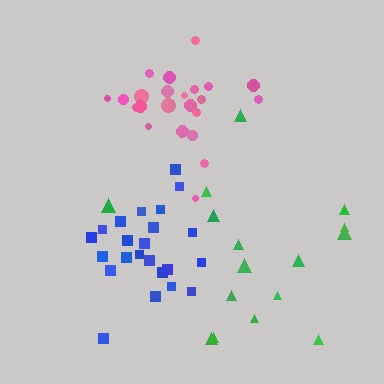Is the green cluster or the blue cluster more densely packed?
Blue.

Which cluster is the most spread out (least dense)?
Green.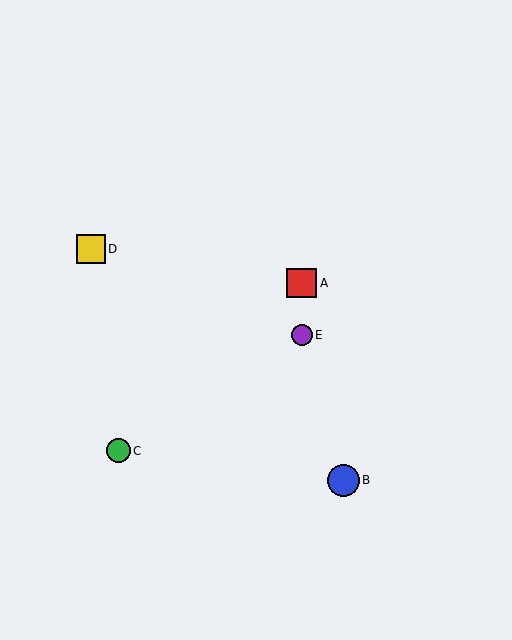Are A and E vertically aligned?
Yes, both are at x≈302.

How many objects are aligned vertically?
2 objects (A, E) are aligned vertically.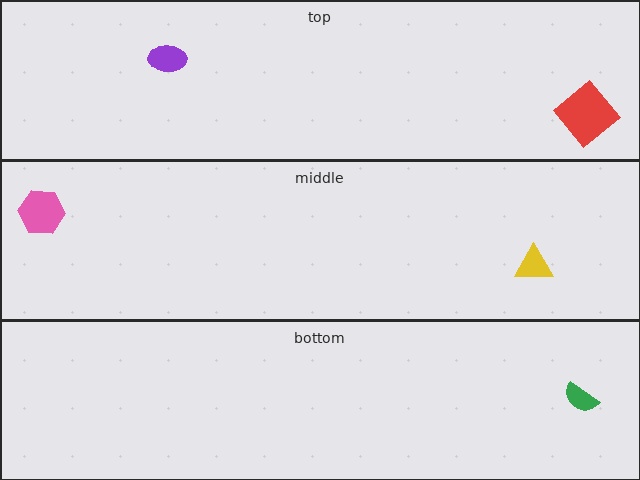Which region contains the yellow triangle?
The middle region.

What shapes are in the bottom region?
The green semicircle.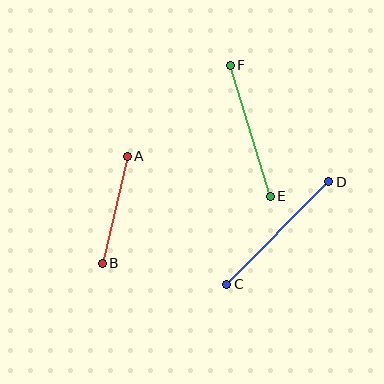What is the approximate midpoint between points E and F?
The midpoint is at approximately (250, 131) pixels.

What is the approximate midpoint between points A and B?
The midpoint is at approximately (115, 210) pixels.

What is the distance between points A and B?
The distance is approximately 110 pixels.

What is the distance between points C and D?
The distance is approximately 145 pixels.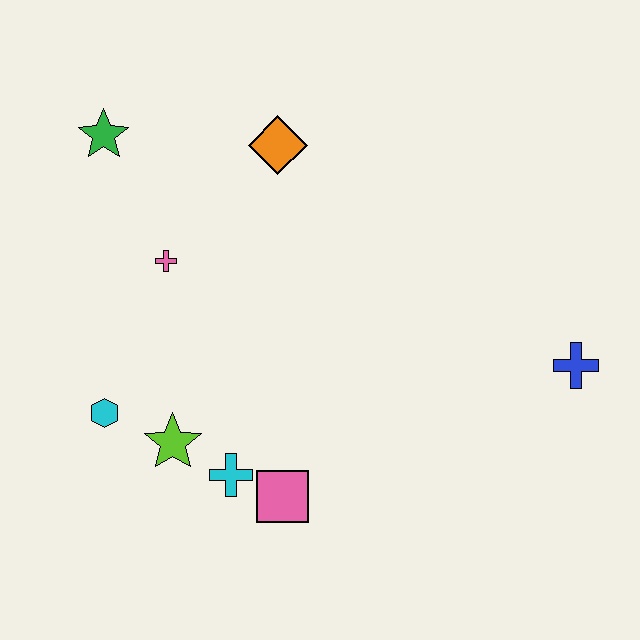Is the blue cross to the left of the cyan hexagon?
No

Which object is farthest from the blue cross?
The green star is farthest from the blue cross.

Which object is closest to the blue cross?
The pink square is closest to the blue cross.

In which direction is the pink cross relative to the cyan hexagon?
The pink cross is above the cyan hexagon.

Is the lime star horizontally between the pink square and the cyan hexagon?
Yes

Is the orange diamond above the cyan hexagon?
Yes